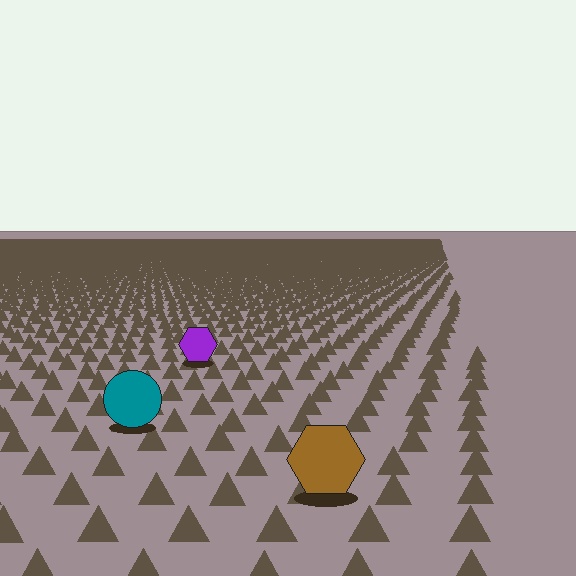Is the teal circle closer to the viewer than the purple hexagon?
Yes. The teal circle is closer — you can tell from the texture gradient: the ground texture is coarser near it.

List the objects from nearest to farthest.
From nearest to farthest: the brown hexagon, the teal circle, the purple hexagon.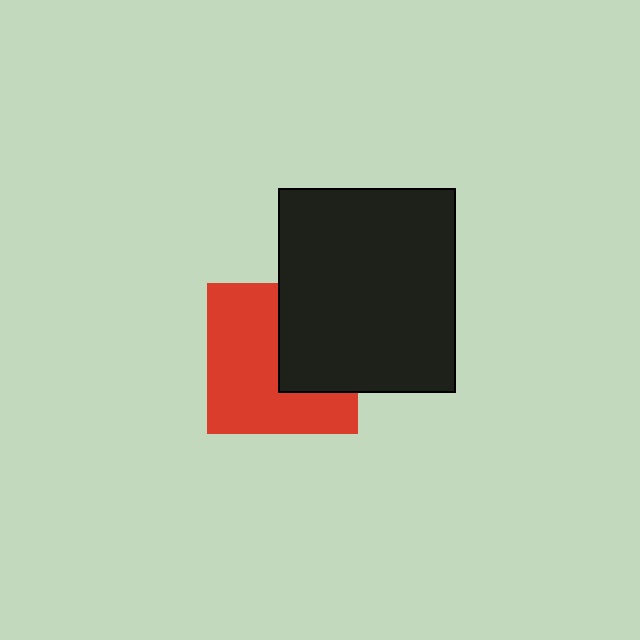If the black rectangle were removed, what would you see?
You would see the complete red square.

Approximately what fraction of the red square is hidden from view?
Roughly 39% of the red square is hidden behind the black rectangle.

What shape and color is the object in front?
The object in front is a black rectangle.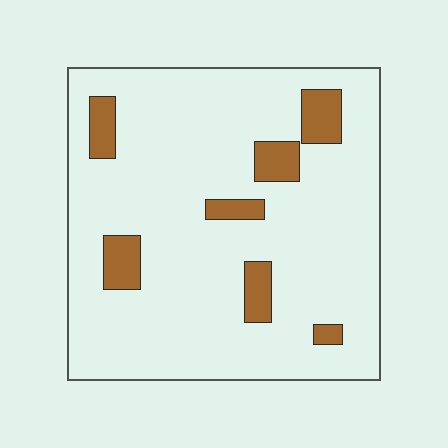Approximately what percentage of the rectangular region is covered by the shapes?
Approximately 10%.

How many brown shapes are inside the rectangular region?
7.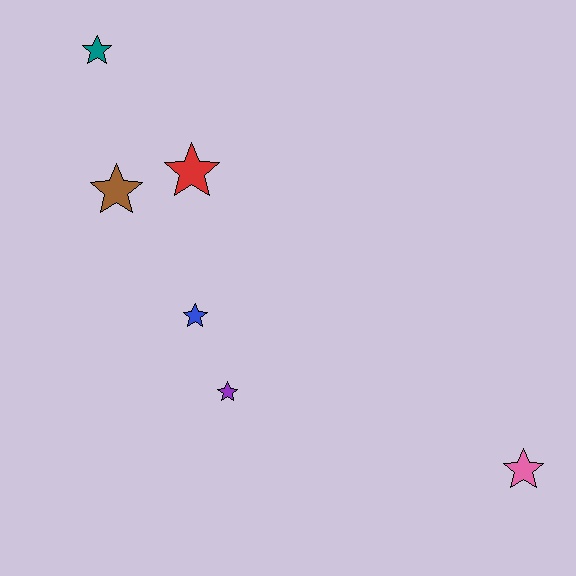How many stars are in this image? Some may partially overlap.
There are 6 stars.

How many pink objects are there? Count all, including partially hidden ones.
There is 1 pink object.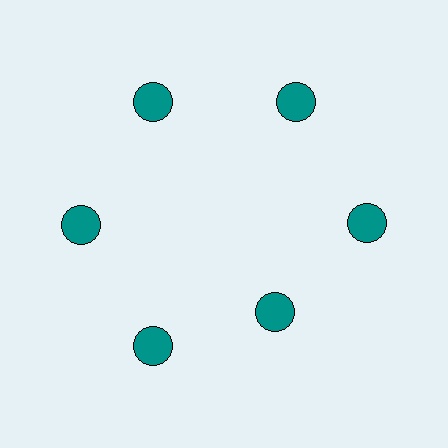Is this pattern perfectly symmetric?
No. The 6 teal circles are arranged in a ring, but one element near the 5 o'clock position is pulled inward toward the center, breaking the 6-fold rotational symmetry.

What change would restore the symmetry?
The symmetry would be restored by moving it outward, back onto the ring so that all 6 circles sit at equal angles and equal distance from the center.